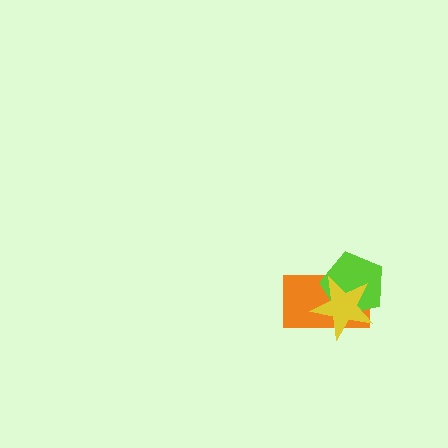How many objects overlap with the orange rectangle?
2 objects overlap with the orange rectangle.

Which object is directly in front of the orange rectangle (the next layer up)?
The lime pentagon is directly in front of the orange rectangle.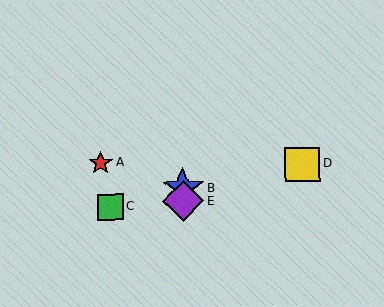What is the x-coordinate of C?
Object C is at x≈110.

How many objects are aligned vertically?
2 objects (B, E) are aligned vertically.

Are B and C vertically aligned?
No, B is at x≈183 and C is at x≈110.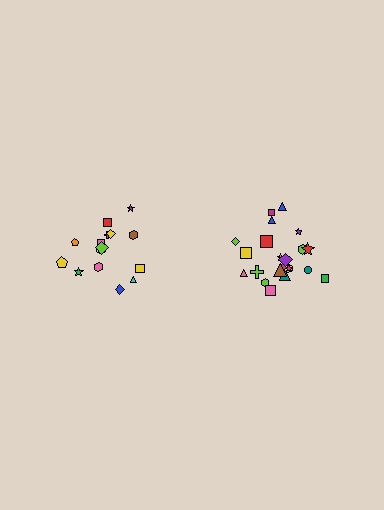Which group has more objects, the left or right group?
The right group.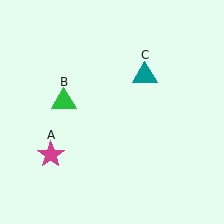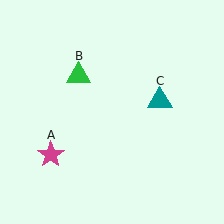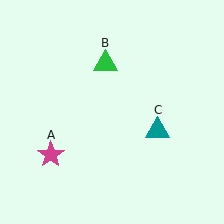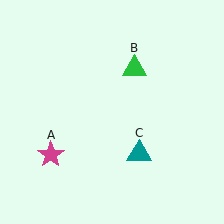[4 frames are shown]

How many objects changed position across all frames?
2 objects changed position: green triangle (object B), teal triangle (object C).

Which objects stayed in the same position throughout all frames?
Magenta star (object A) remained stationary.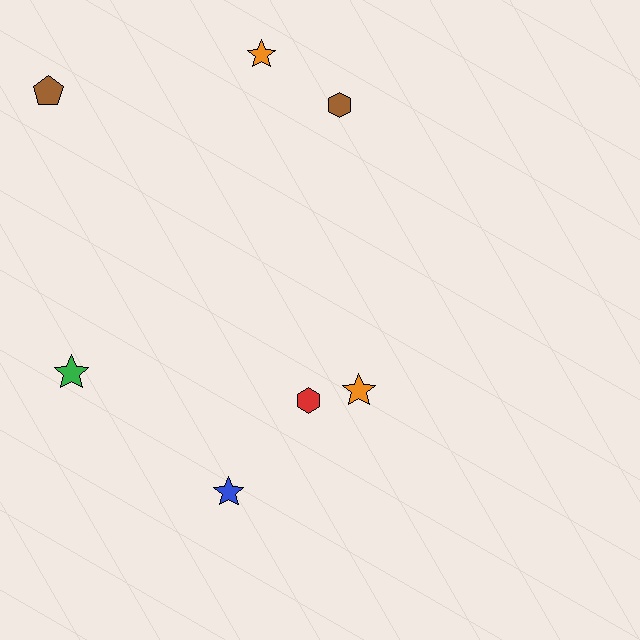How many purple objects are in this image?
There are no purple objects.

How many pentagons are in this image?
There is 1 pentagon.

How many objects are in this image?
There are 7 objects.